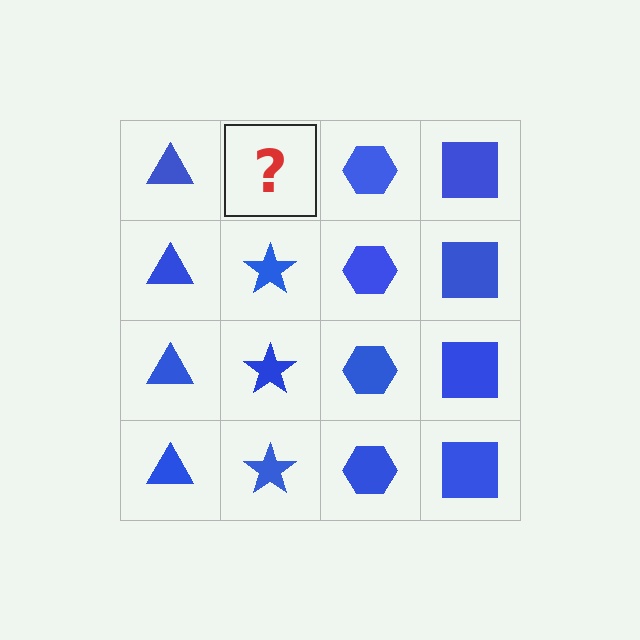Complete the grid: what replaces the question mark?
The question mark should be replaced with a blue star.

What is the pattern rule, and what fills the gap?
The rule is that each column has a consistent shape. The gap should be filled with a blue star.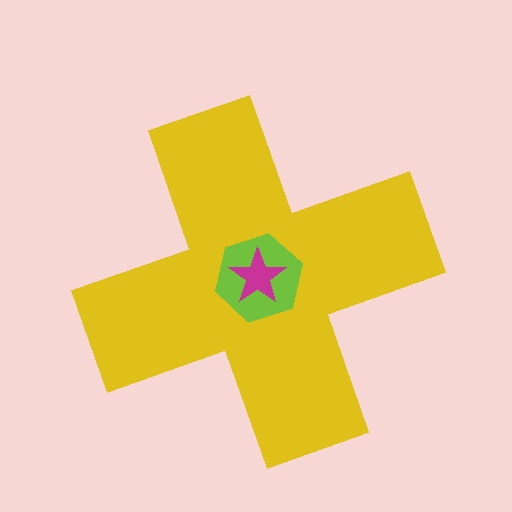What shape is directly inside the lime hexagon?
The magenta star.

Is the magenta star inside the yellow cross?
Yes.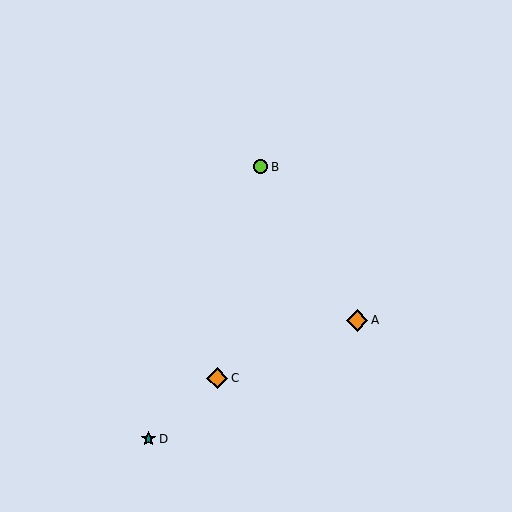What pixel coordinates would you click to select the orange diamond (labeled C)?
Click at (217, 378) to select the orange diamond C.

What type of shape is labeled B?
Shape B is a lime circle.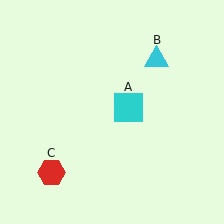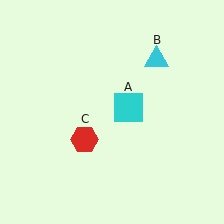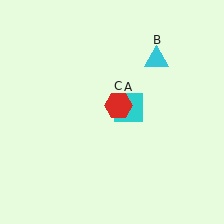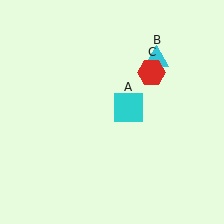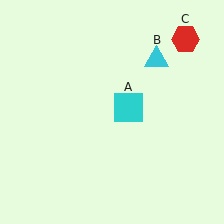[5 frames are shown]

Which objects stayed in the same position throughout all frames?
Cyan square (object A) and cyan triangle (object B) remained stationary.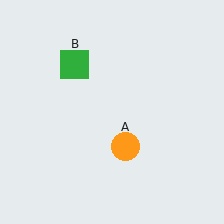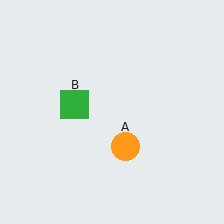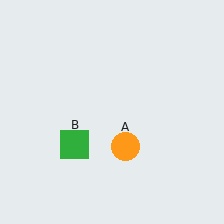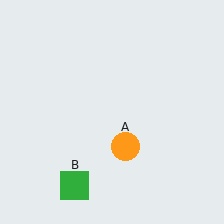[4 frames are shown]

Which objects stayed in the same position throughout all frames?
Orange circle (object A) remained stationary.